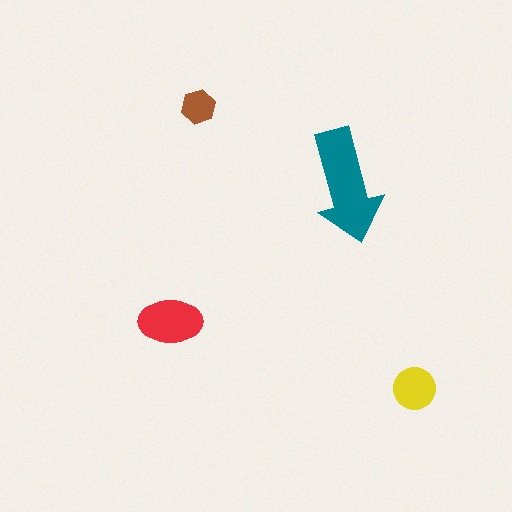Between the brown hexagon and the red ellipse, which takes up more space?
The red ellipse.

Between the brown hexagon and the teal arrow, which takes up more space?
The teal arrow.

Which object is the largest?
The teal arrow.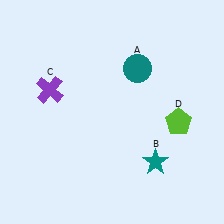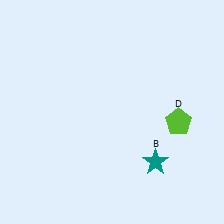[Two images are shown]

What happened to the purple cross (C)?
The purple cross (C) was removed in Image 2. It was in the top-left area of Image 1.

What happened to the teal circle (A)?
The teal circle (A) was removed in Image 2. It was in the top-right area of Image 1.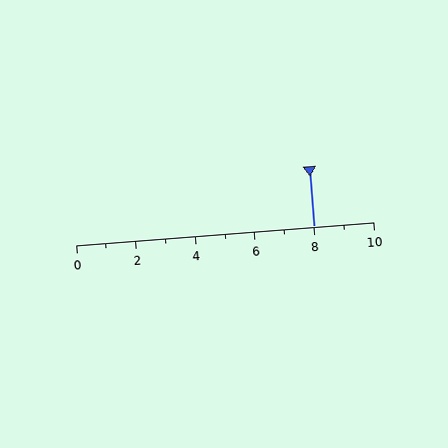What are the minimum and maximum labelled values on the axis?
The axis runs from 0 to 10.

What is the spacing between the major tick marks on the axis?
The major ticks are spaced 2 apart.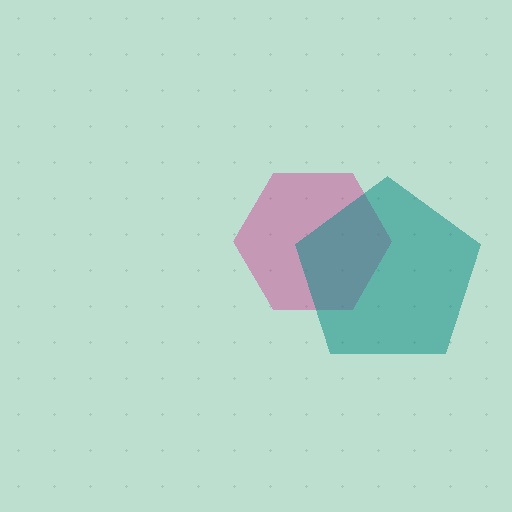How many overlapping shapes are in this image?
There are 2 overlapping shapes in the image.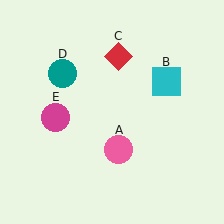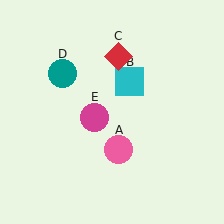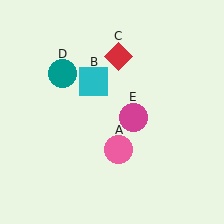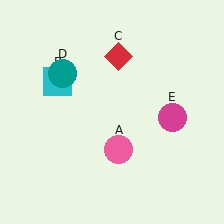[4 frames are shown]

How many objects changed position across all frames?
2 objects changed position: cyan square (object B), magenta circle (object E).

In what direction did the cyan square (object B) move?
The cyan square (object B) moved left.